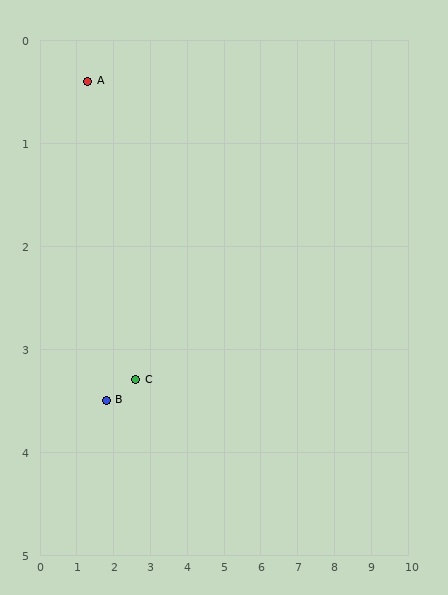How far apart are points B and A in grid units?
Points B and A are about 3.1 grid units apart.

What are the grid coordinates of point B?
Point B is at approximately (1.8, 3.5).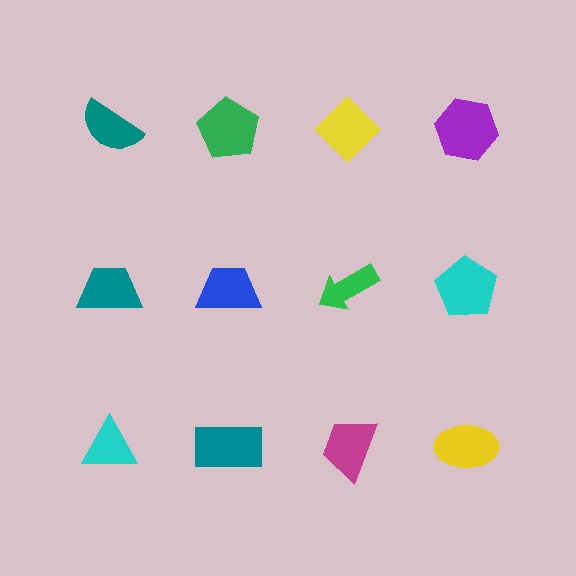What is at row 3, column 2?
A teal rectangle.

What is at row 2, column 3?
A green arrow.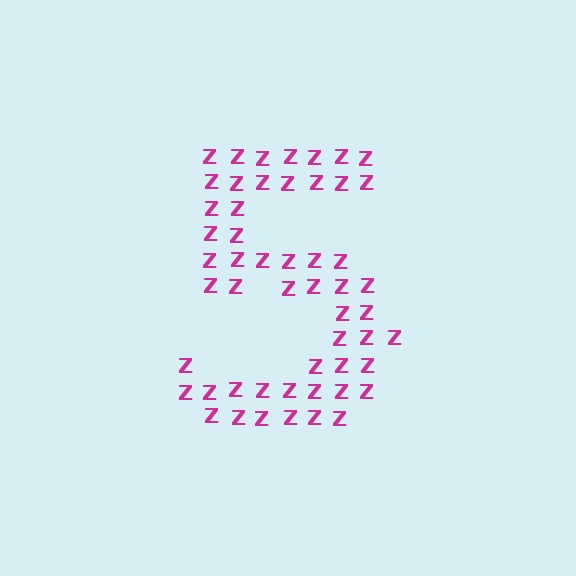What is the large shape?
The large shape is the digit 5.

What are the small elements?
The small elements are letter Z's.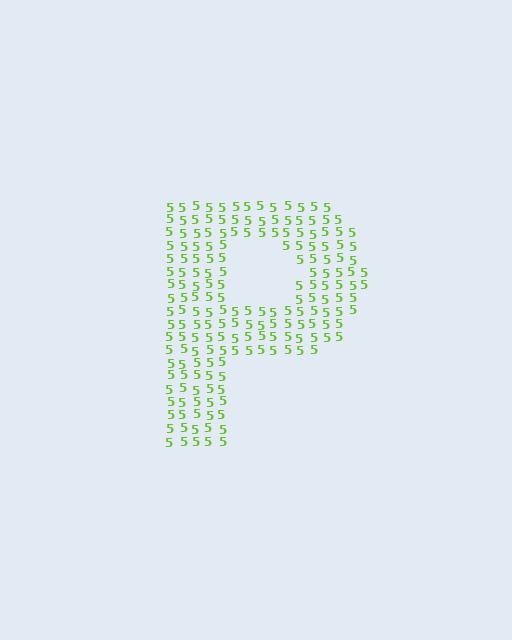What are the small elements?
The small elements are digit 5's.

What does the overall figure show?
The overall figure shows the letter P.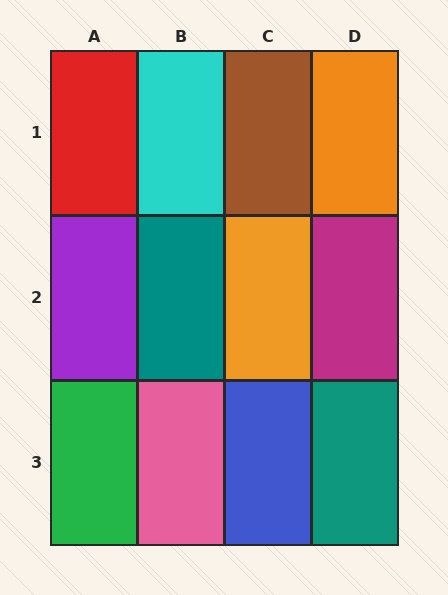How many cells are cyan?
1 cell is cyan.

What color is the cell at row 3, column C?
Blue.